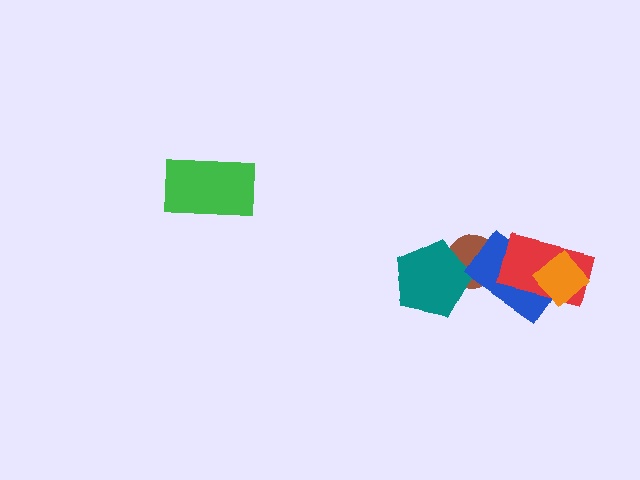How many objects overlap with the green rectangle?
0 objects overlap with the green rectangle.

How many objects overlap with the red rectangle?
2 objects overlap with the red rectangle.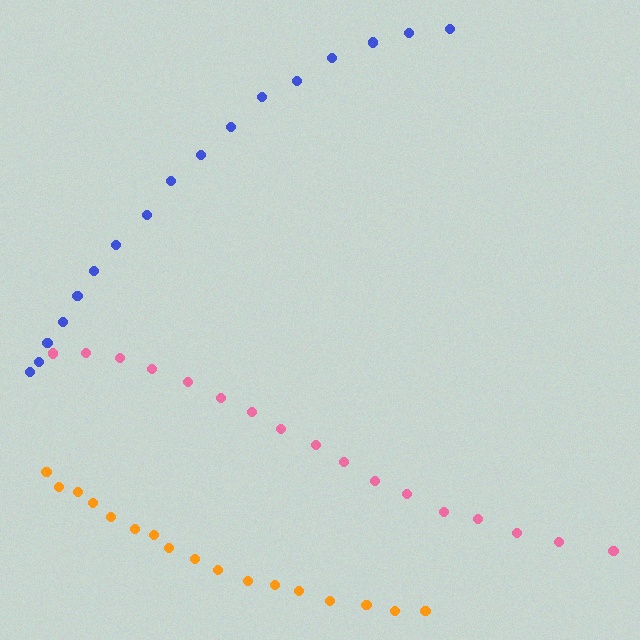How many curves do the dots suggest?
There are 3 distinct paths.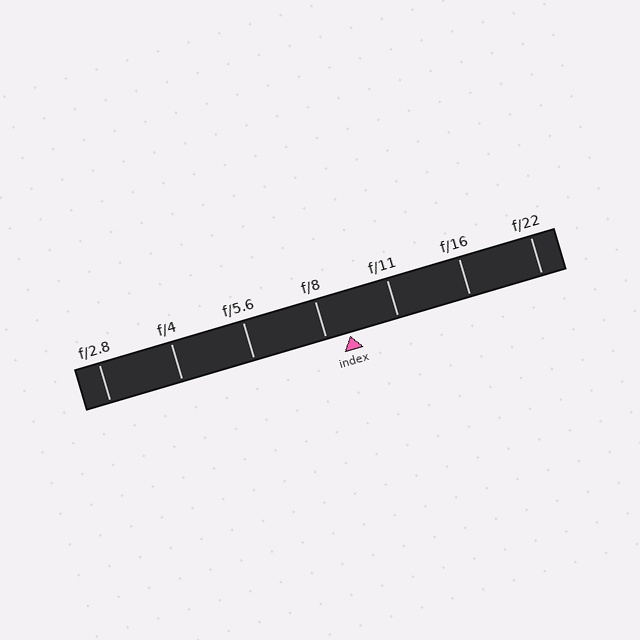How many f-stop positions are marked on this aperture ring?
There are 7 f-stop positions marked.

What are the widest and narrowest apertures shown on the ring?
The widest aperture shown is f/2.8 and the narrowest is f/22.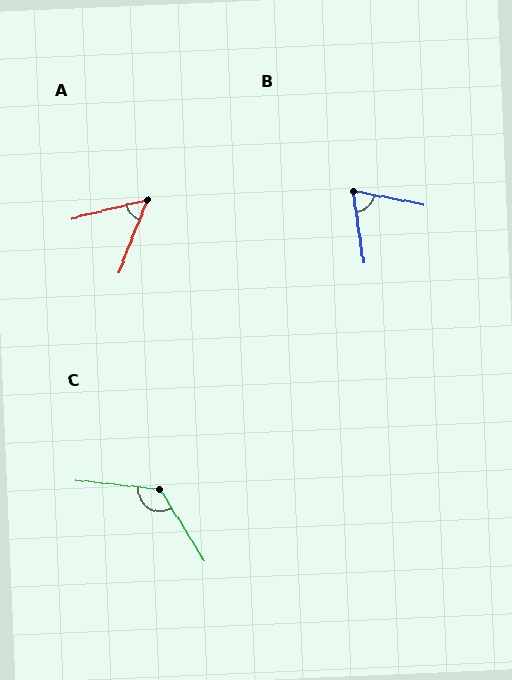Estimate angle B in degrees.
Approximately 71 degrees.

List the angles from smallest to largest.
A (55°), B (71°), C (128°).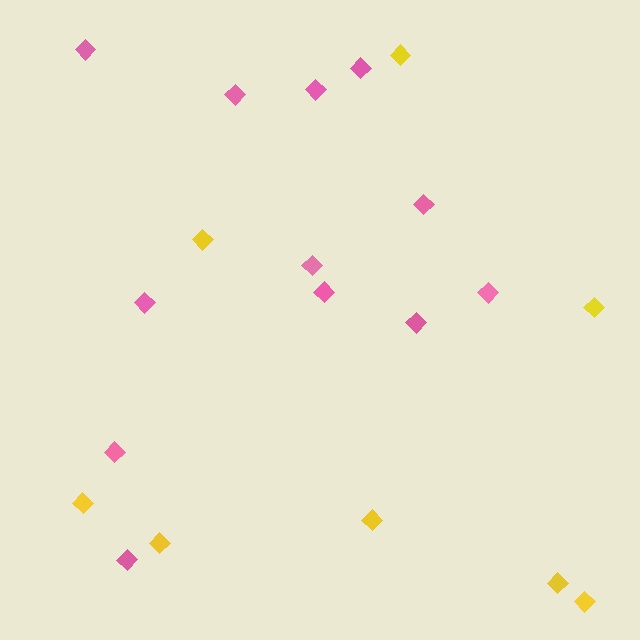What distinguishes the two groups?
There are 2 groups: one group of yellow diamonds (8) and one group of pink diamonds (12).